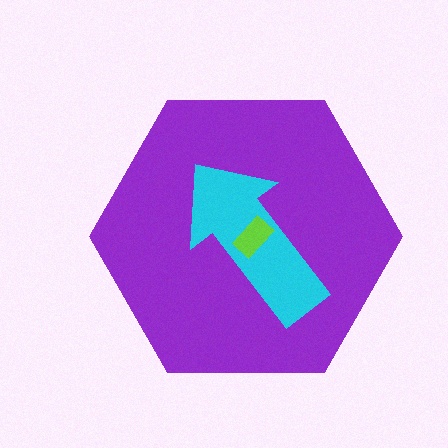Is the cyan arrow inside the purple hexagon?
Yes.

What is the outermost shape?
The purple hexagon.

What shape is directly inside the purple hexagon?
The cyan arrow.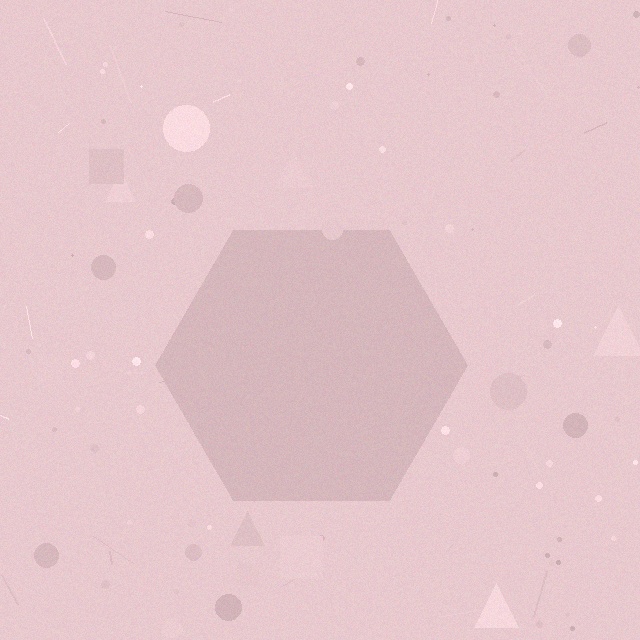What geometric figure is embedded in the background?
A hexagon is embedded in the background.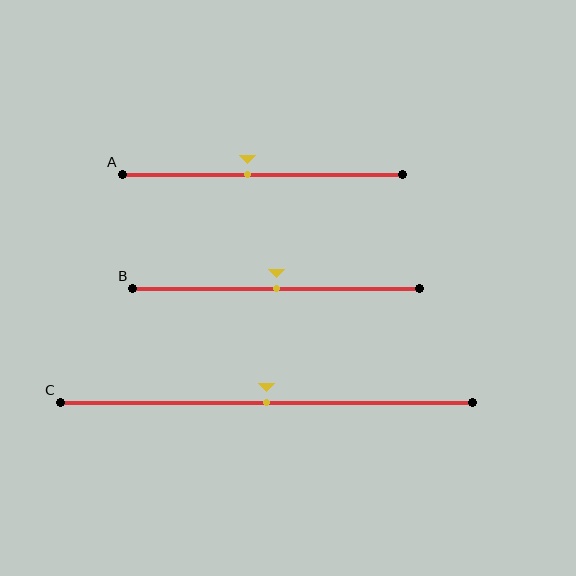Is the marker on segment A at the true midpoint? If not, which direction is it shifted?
No, the marker on segment A is shifted to the left by about 5% of the segment length.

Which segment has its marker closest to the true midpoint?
Segment B has its marker closest to the true midpoint.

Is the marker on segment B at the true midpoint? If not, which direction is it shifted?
Yes, the marker on segment B is at the true midpoint.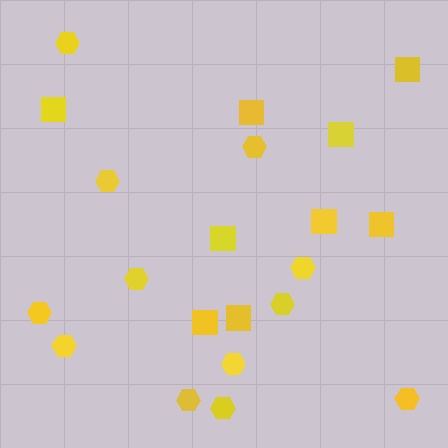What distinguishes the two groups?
There are 2 groups: one group of squares (9) and one group of hexagons (12).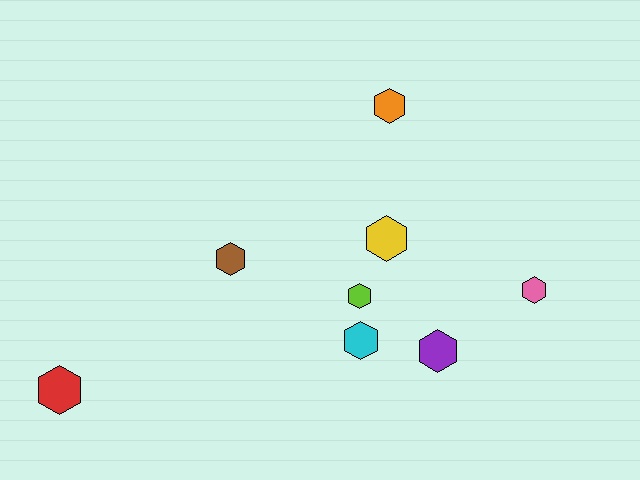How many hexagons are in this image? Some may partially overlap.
There are 8 hexagons.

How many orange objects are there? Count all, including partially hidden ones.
There is 1 orange object.